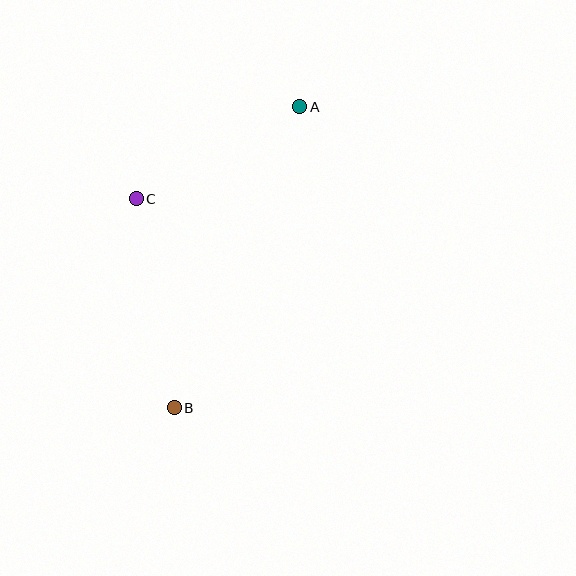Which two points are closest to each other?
Points A and C are closest to each other.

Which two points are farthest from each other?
Points A and B are farthest from each other.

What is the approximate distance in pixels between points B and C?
The distance between B and C is approximately 212 pixels.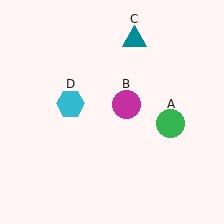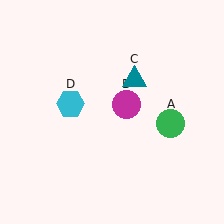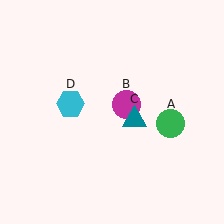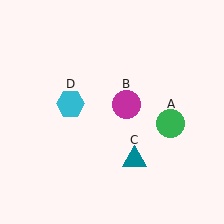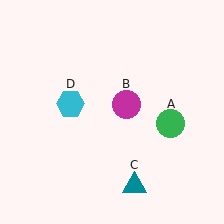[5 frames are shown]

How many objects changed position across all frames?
1 object changed position: teal triangle (object C).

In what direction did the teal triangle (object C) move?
The teal triangle (object C) moved down.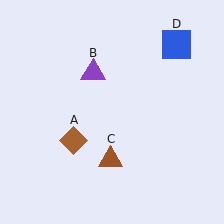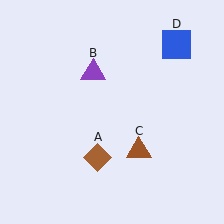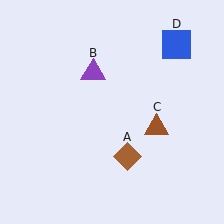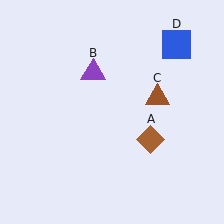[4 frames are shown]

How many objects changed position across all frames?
2 objects changed position: brown diamond (object A), brown triangle (object C).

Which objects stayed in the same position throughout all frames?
Purple triangle (object B) and blue square (object D) remained stationary.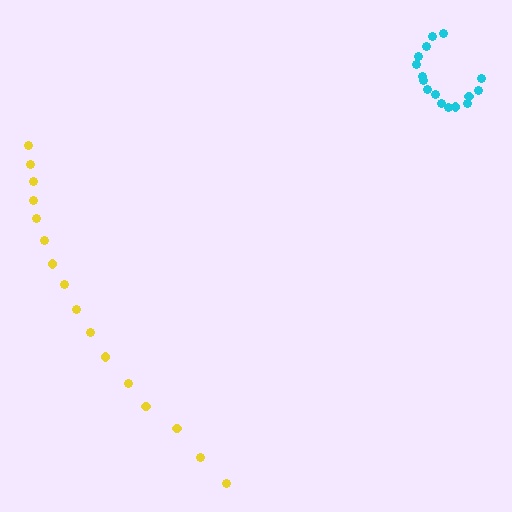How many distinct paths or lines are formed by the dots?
There are 2 distinct paths.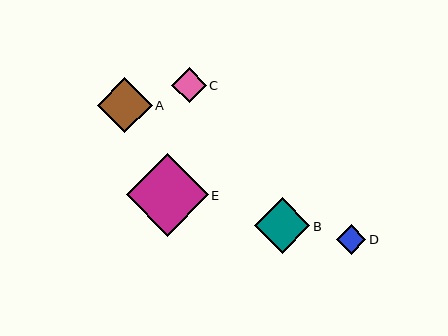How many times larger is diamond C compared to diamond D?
Diamond C is approximately 1.2 times the size of diamond D.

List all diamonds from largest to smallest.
From largest to smallest: E, B, A, C, D.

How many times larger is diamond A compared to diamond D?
Diamond A is approximately 1.8 times the size of diamond D.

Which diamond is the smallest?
Diamond D is the smallest with a size of approximately 30 pixels.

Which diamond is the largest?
Diamond E is the largest with a size of approximately 82 pixels.